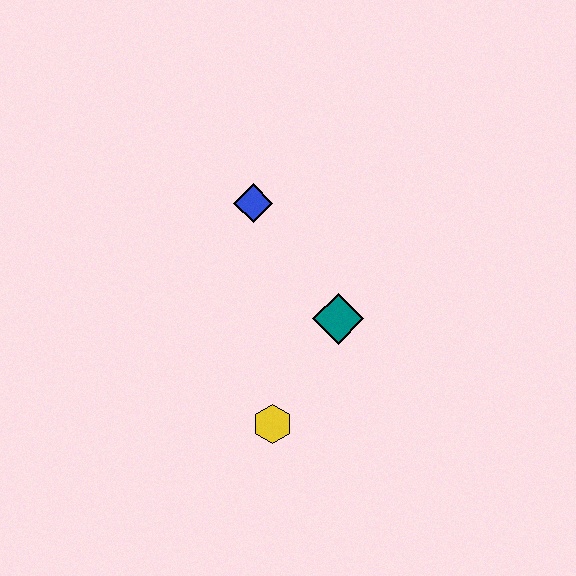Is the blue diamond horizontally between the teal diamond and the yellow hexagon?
No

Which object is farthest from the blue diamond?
The yellow hexagon is farthest from the blue diamond.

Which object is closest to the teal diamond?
The yellow hexagon is closest to the teal diamond.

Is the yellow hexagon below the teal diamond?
Yes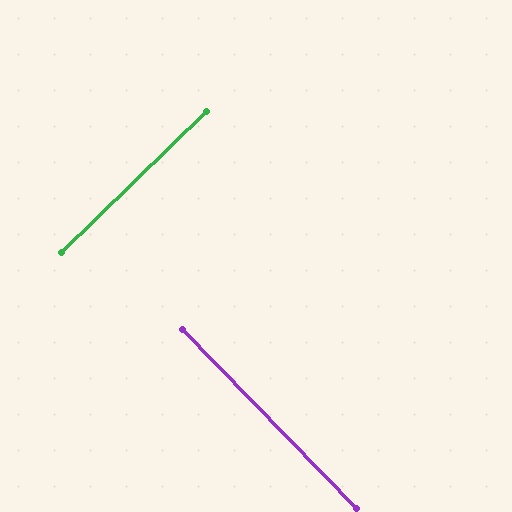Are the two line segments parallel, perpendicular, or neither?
Perpendicular — they meet at approximately 90°.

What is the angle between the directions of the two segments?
Approximately 90 degrees.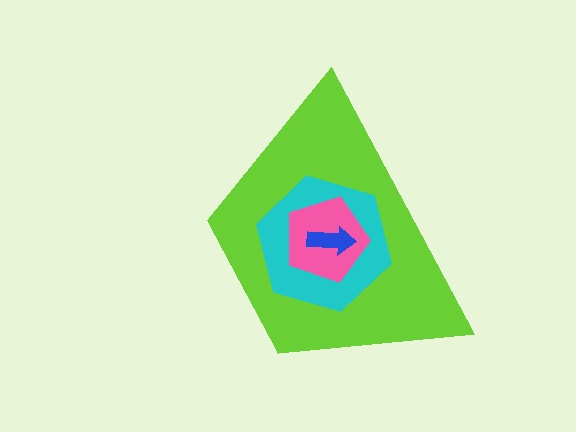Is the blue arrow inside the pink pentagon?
Yes.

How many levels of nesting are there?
4.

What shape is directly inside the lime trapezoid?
The cyan hexagon.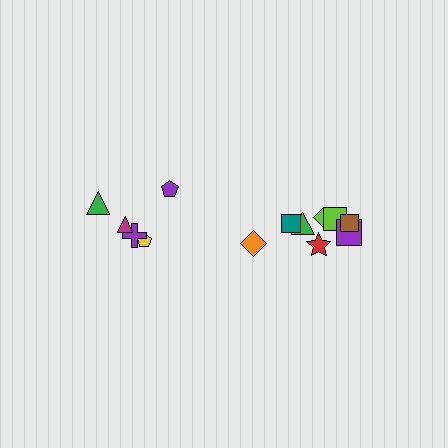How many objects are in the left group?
There are 5 objects.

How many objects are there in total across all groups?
There are 13 objects.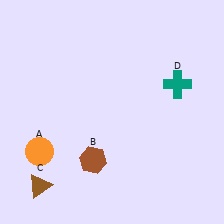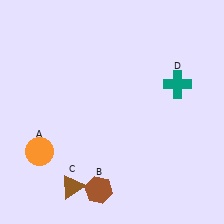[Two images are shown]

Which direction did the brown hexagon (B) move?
The brown hexagon (B) moved down.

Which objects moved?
The objects that moved are: the brown hexagon (B), the brown triangle (C).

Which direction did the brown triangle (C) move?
The brown triangle (C) moved right.